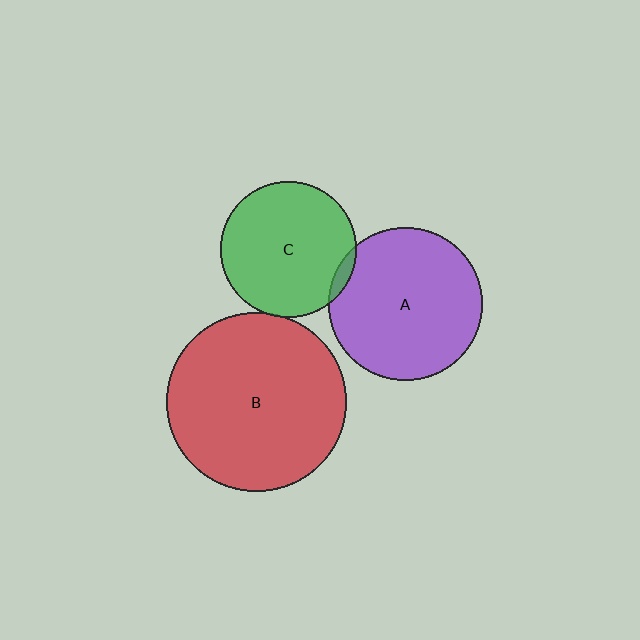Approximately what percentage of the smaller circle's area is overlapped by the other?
Approximately 5%.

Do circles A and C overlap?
Yes.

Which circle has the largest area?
Circle B (red).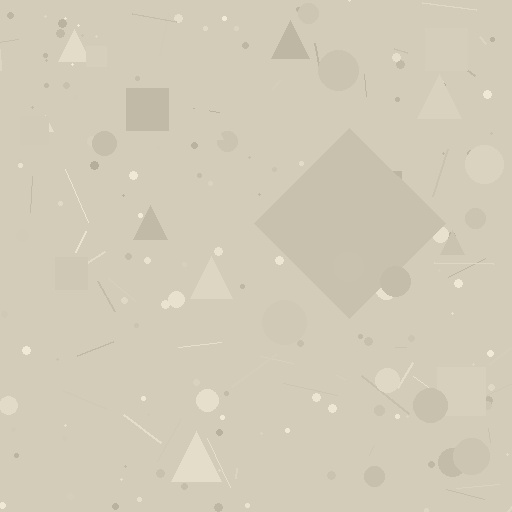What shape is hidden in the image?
A diamond is hidden in the image.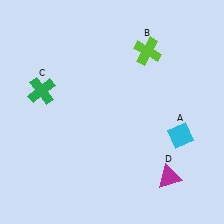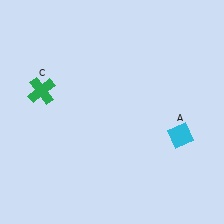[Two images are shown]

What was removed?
The lime cross (B), the magenta triangle (D) were removed in Image 2.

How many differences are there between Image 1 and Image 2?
There are 2 differences between the two images.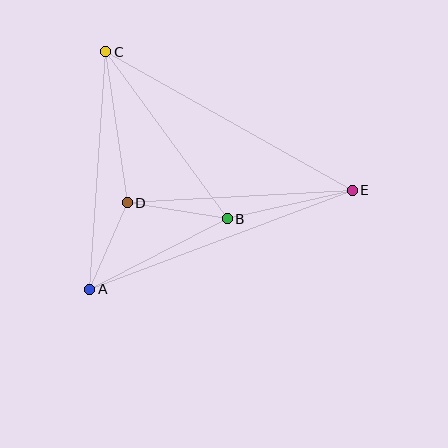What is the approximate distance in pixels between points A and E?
The distance between A and E is approximately 281 pixels.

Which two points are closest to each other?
Points A and D are closest to each other.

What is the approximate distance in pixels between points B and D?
The distance between B and D is approximately 101 pixels.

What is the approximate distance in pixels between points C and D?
The distance between C and D is approximately 153 pixels.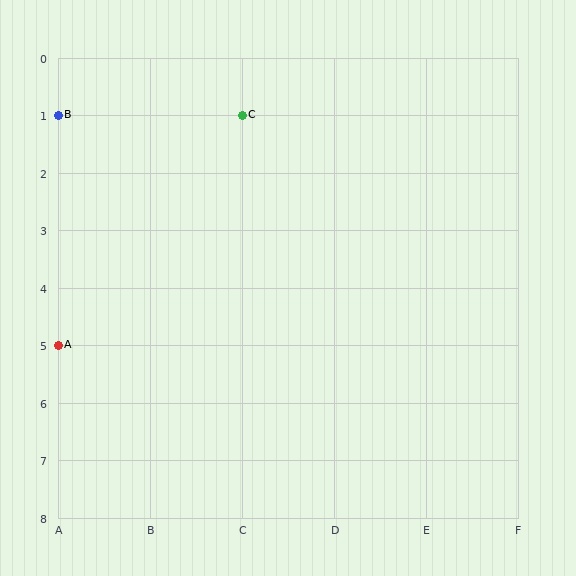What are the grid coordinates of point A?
Point A is at grid coordinates (A, 5).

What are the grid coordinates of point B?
Point B is at grid coordinates (A, 1).